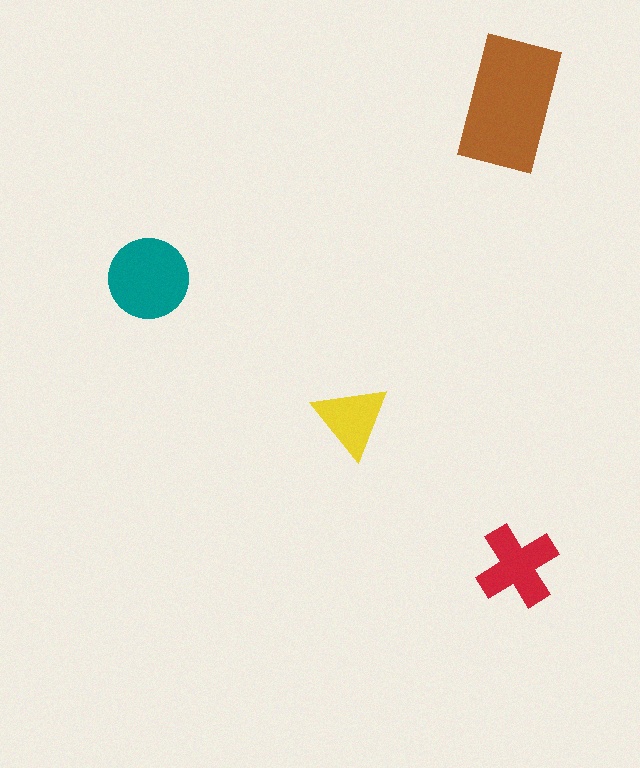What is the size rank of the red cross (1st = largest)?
3rd.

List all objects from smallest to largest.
The yellow triangle, the red cross, the teal circle, the brown rectangle.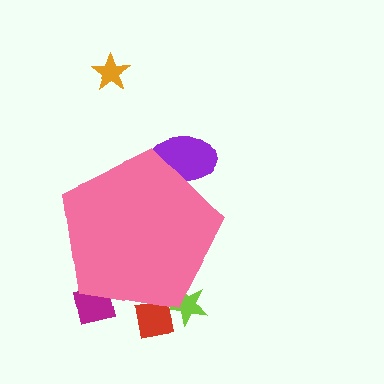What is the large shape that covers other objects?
A pink pentagon.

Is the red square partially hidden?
Yes, the red square is partially hidden behind the pink pentagon.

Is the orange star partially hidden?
No, the orange star is fully visible.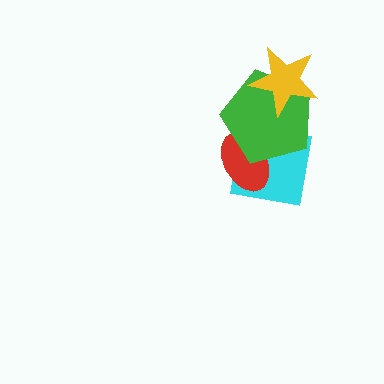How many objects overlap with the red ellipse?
2 objects overlap with the red ellipse.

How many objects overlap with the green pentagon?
3 objects overlap with the green pentagon.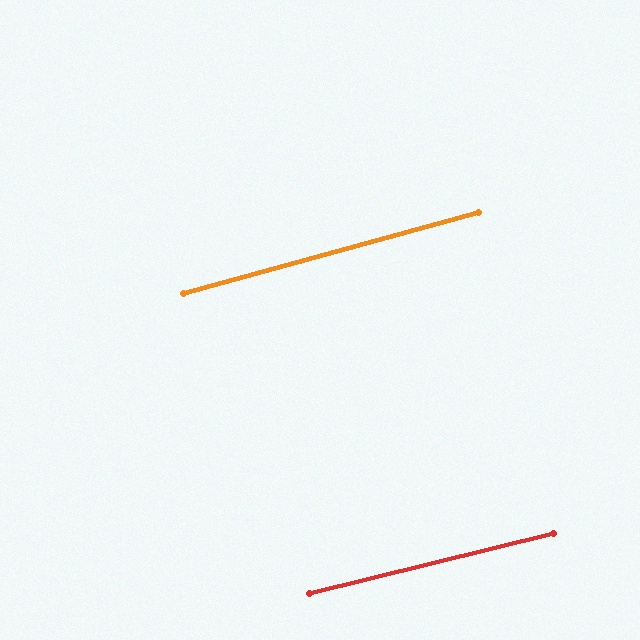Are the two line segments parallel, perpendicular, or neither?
Parallel — their directions differ by only 1.7°.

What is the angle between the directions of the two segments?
Approximately 2 degrees.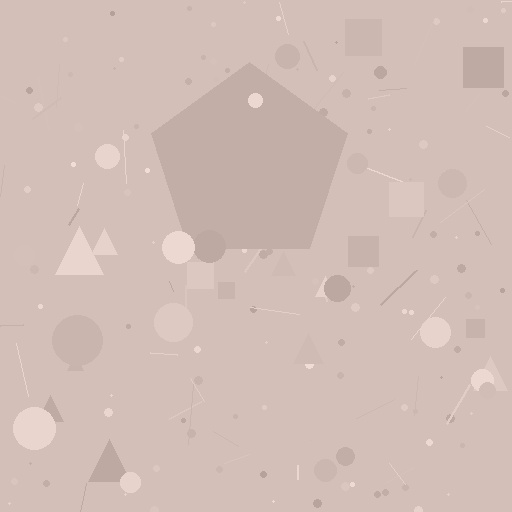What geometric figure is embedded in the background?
A pentagon is embedded in the background.